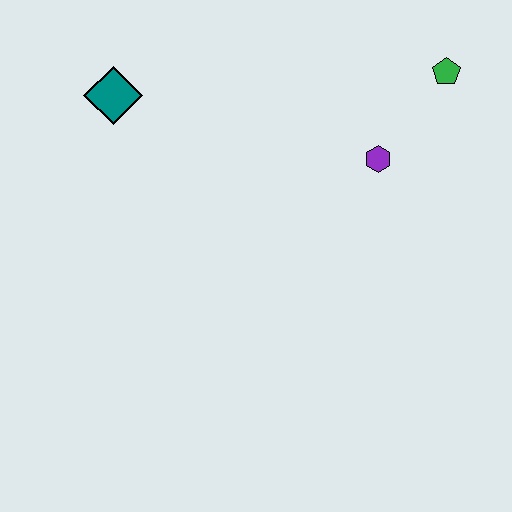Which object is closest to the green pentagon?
The purple hexagon is closest to the green pentagon.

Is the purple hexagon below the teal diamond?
Yes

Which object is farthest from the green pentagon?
The teal diamond is farthest from the green pentagon.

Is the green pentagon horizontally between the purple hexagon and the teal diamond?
No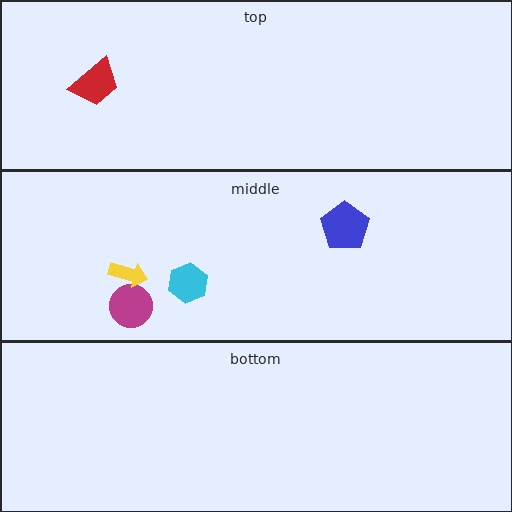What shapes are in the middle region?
The magenta circle, the yellow arrow, the blue pentagon, the cyan hexagon.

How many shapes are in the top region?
1.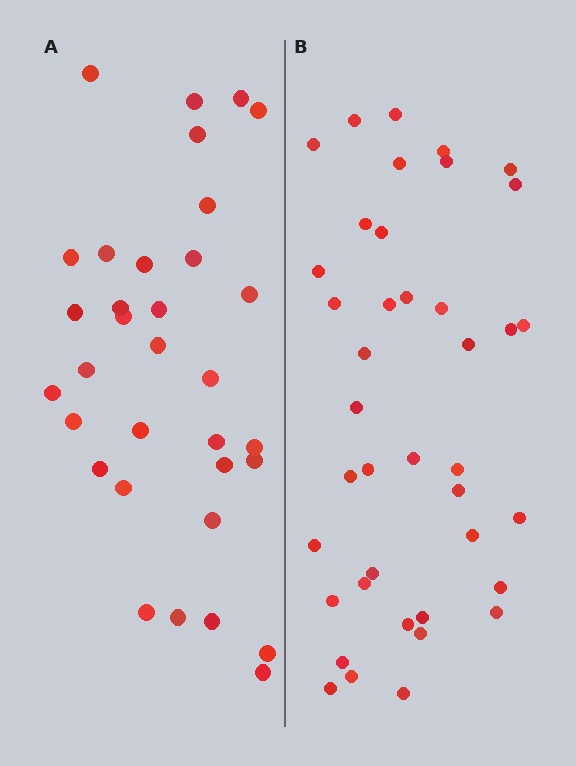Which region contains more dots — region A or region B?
Region B (the right region) has more dots.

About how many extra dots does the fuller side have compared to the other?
Region B has roughly 8 or so more dots than region A.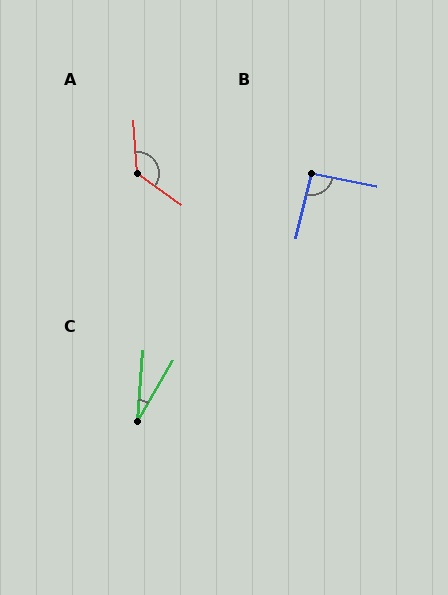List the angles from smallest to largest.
C (26°), B (92°), A (129°).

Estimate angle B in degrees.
Approximately 92 degrees.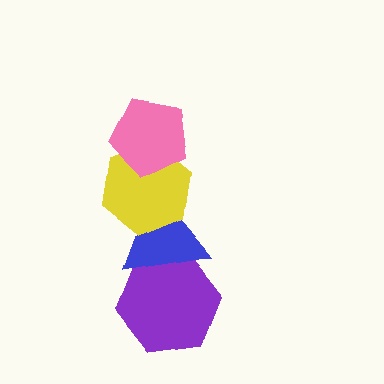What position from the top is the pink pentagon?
The pink pentagon is 1st from the top.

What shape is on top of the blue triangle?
The yellow hexagon is on top of the blue triangle.